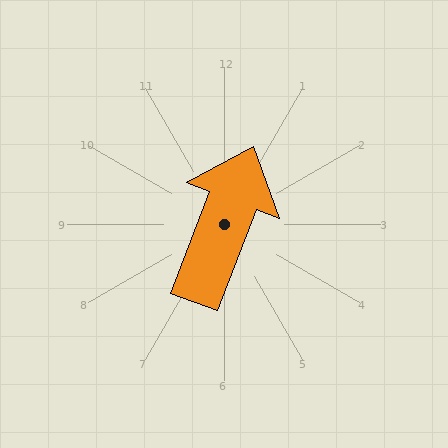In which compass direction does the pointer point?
North.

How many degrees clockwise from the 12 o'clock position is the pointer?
Approximately 21 degrees.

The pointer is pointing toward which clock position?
Roughly 1 o'clock.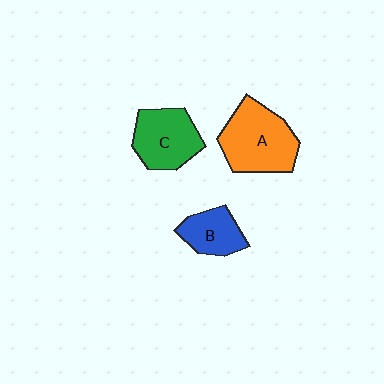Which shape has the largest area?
Shape A (orange).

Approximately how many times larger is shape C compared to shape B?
Approximately 1.4 times.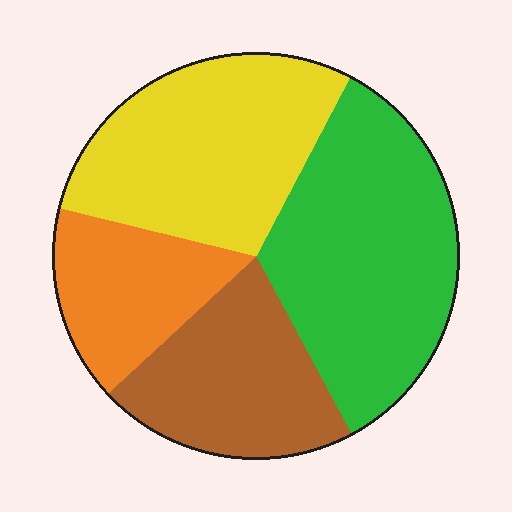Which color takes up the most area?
Green, at roughly 35%.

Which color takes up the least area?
Orange, at roughly 15%.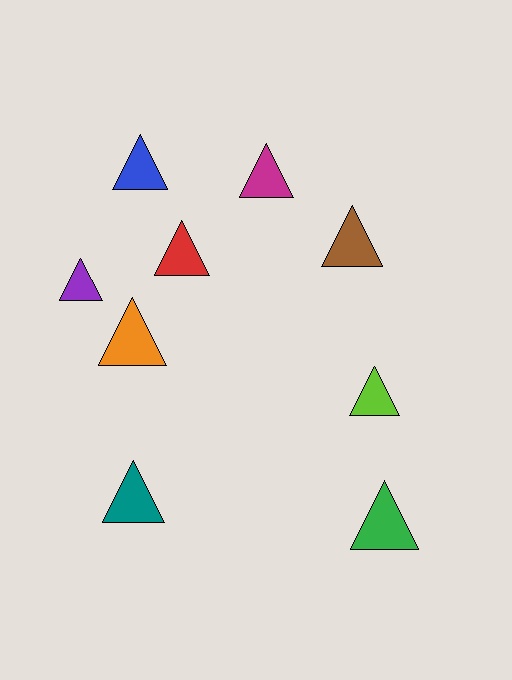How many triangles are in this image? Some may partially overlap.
There are 9 triangles.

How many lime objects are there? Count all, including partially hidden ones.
There is 1 lime object.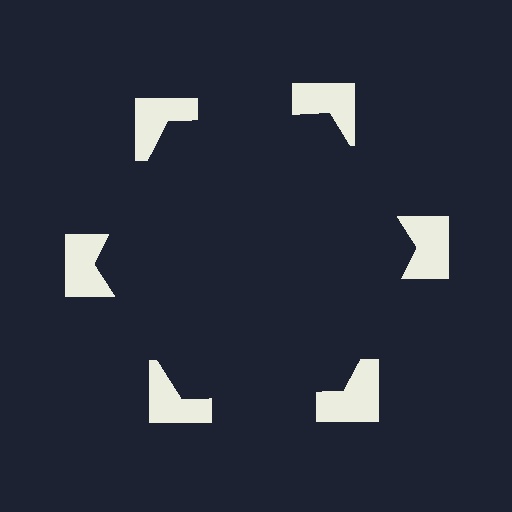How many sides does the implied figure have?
6 sides.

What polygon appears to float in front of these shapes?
An illusory hexagon — its edges are inferred from the aligned wedge cuts in the notched squares, not physically drawn.